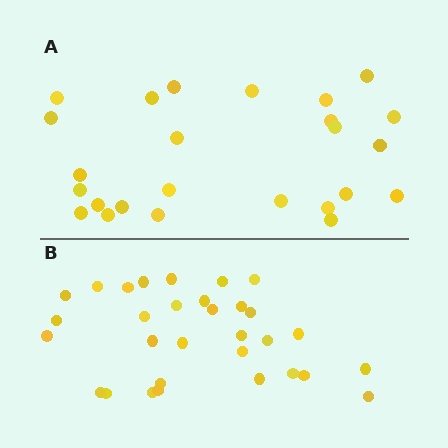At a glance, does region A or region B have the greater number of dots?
Region B (the bottom region) has more dots.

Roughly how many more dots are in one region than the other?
Region B has about 6 more dots than region A.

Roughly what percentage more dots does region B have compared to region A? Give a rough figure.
About 25% more.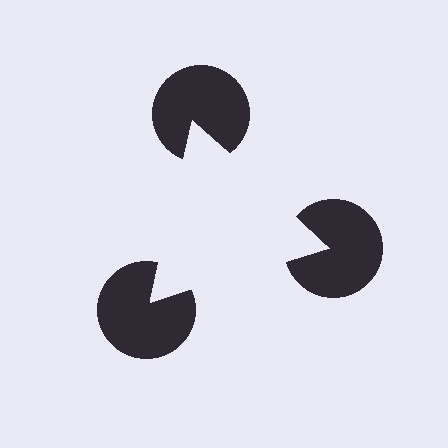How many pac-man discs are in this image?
There are 3 — one at each vertex of the illusory triangle.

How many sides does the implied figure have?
3 sides.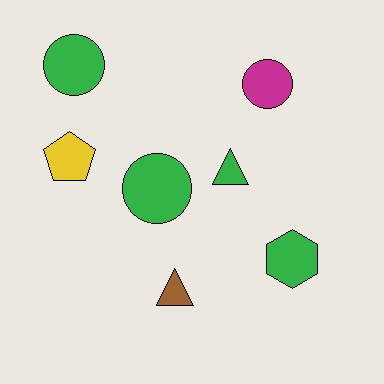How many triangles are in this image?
There are 2 triangles.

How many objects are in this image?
There are 7 objects.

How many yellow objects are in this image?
There is 1 yellow object.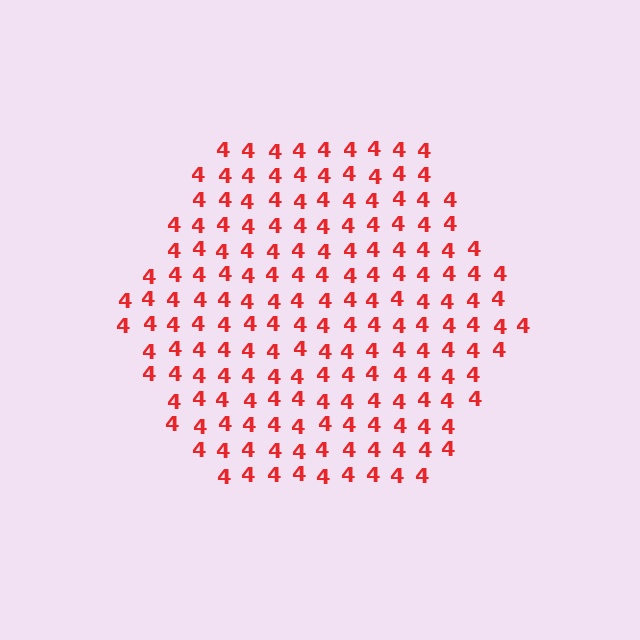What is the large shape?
The large shape is a hexagon.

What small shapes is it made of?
It is made of small digit 4's.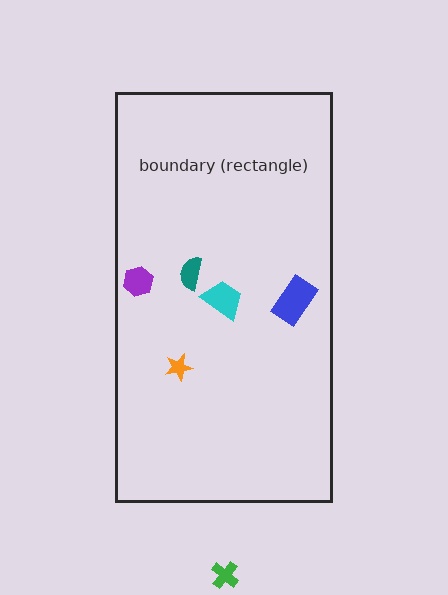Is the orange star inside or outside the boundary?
Inside.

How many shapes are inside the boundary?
5 inside, 1 outside.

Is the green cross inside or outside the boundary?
Outside.